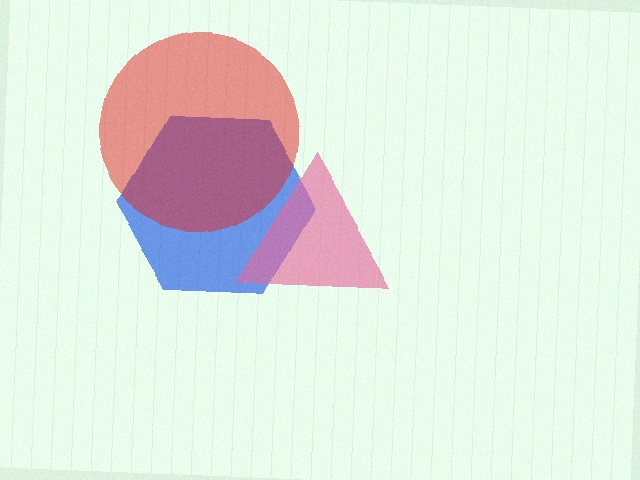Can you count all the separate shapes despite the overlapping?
Yes, there are 3 separate shapes.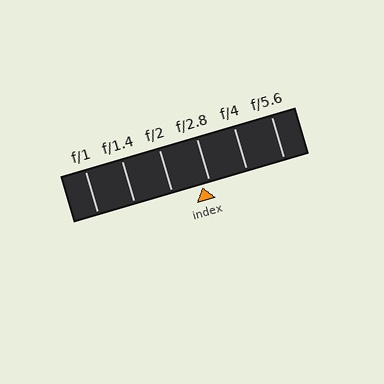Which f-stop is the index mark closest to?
The index mark is closest to f/2.8.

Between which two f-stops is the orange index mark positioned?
The index mark is between f/2 and f/2.8.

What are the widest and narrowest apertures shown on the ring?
The widest aperture shown is f/1 and the narrowest is f/5.6.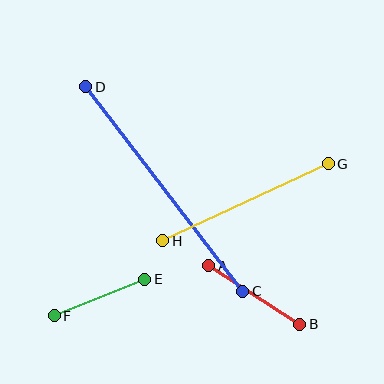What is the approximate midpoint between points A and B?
The midpoint is at approximately (254, 295) pixels.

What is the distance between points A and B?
The distance is approximately 108 pixels.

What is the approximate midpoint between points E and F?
The midpoint is at approximately (100, 298) pixels.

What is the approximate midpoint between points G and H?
The midpoint is at approximately (245, 202) pixels.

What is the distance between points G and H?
The distance is approximately 182 pixels.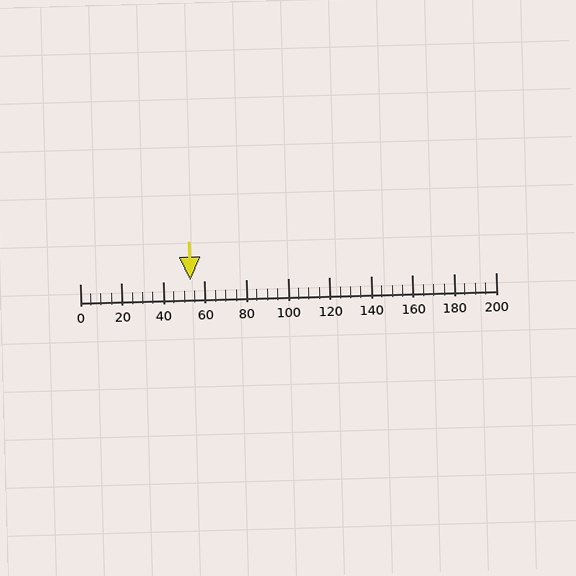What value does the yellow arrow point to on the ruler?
The yellow arrow points to approximately 53.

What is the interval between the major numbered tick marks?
The major tick marks are spaced 20 units apart.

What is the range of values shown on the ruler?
The ruler shows values from 0 to 200.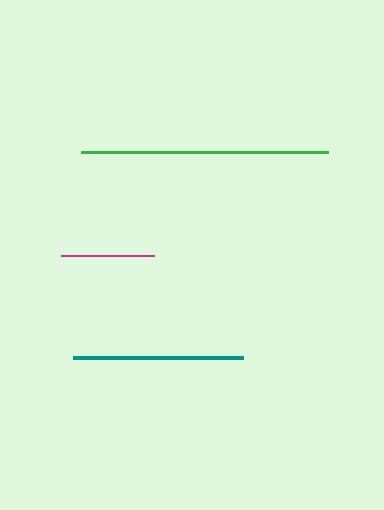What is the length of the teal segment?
The teal segment is approximately 170 pixels long.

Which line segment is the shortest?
The magenta line is the shortest at approximately 93 pixels.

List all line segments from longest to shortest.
From longest to shortest: green, teal, magenta.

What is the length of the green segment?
The green segment is approximately 247 pixels long.